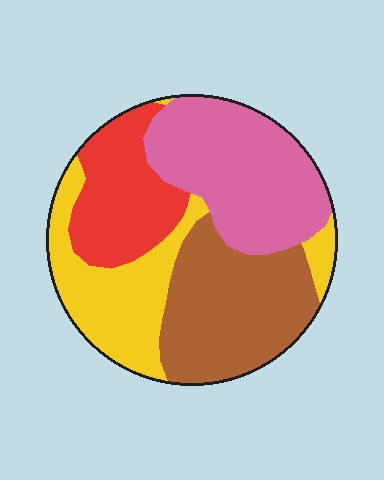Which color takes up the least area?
Red, at roughly 20%.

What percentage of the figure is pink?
Pink covers roughly 30% of the figure.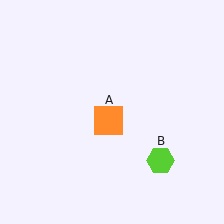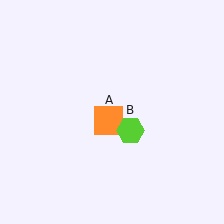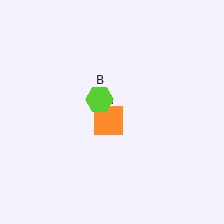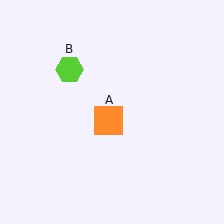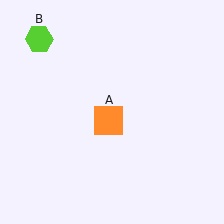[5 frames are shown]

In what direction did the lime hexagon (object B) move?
The lime hexagon (object B) moved up and to the left.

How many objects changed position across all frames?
1 object changed position: lime hexagon (object B).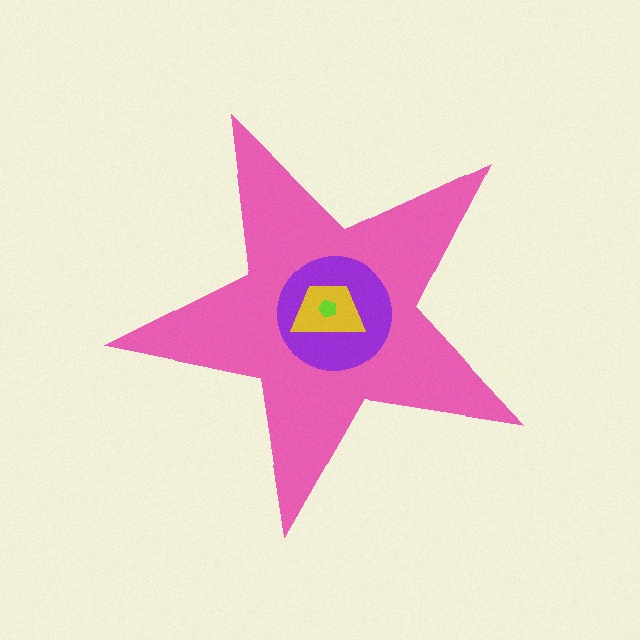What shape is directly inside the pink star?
The purple circle.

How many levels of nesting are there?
4.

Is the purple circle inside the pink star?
Yes.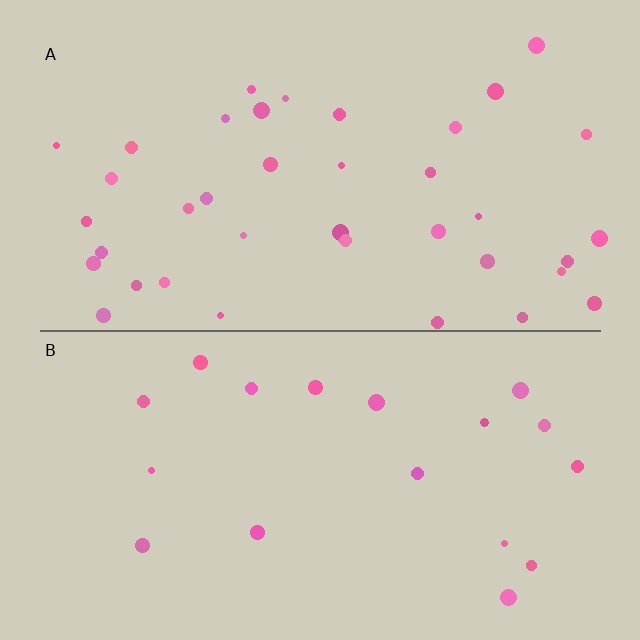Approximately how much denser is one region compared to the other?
Approximately 2.1× — region A over region B.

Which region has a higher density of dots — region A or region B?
A (the top).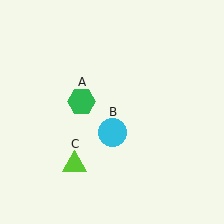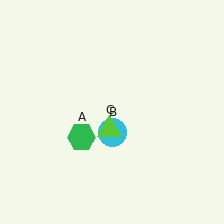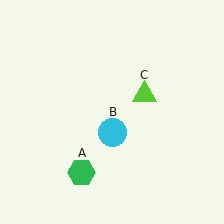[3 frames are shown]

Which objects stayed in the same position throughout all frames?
Cyan circle (object B) remained stationary.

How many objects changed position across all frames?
2 objects changed position: green hexagon (object A), lime triangle (object C).